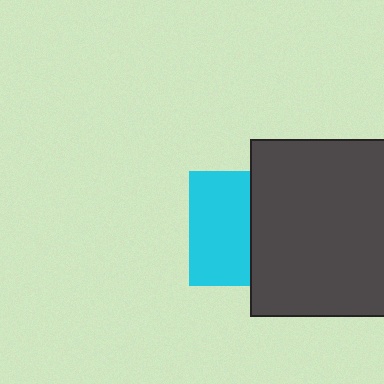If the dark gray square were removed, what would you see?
You would see the complete cyan square.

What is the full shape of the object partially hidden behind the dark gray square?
The partially hidden object is a cyan square.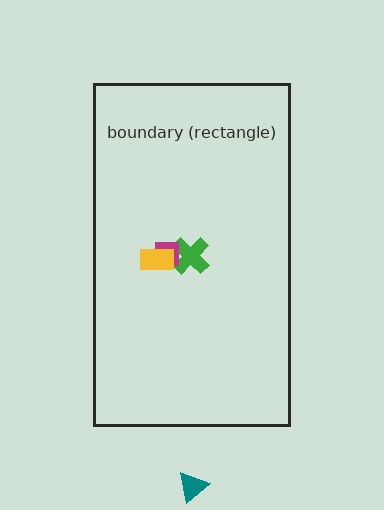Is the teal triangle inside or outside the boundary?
Outside.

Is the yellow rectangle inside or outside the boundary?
Inside.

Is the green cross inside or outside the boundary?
Inside.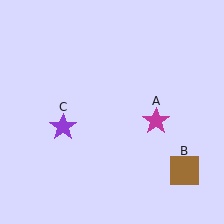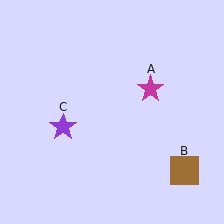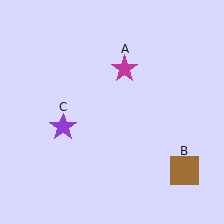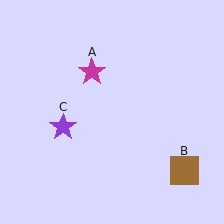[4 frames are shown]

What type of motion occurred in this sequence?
The magenta star (object A) rotated counterclockwise around the center of the scene.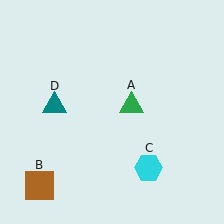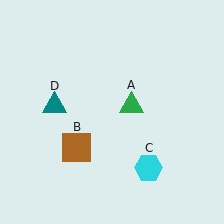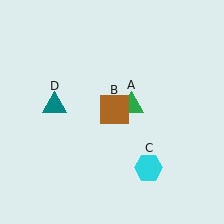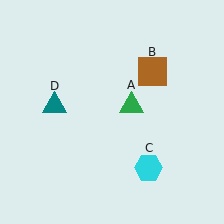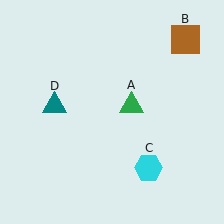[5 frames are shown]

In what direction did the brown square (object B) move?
The brown square (object B) moved up and to the right.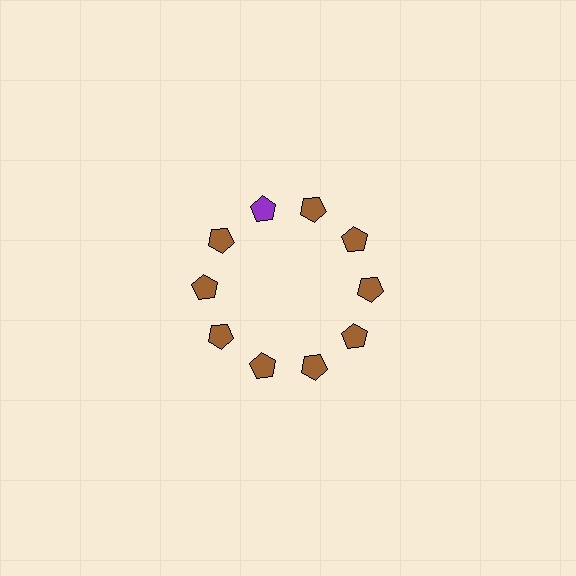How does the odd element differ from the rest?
It has a different color: purple instead of brown.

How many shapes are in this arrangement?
There are 10 shapes arranged in a ring pattern.